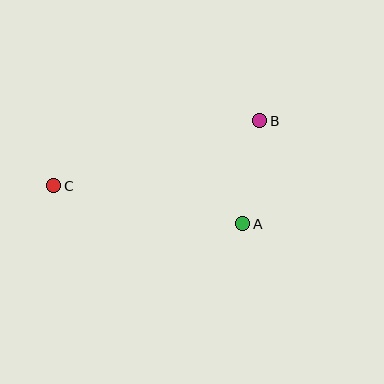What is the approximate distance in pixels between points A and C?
The distance between A and C is approximately 193 pixels.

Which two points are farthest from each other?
Points B and C are farthest from each other.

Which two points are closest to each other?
Points A and B are closest to each other.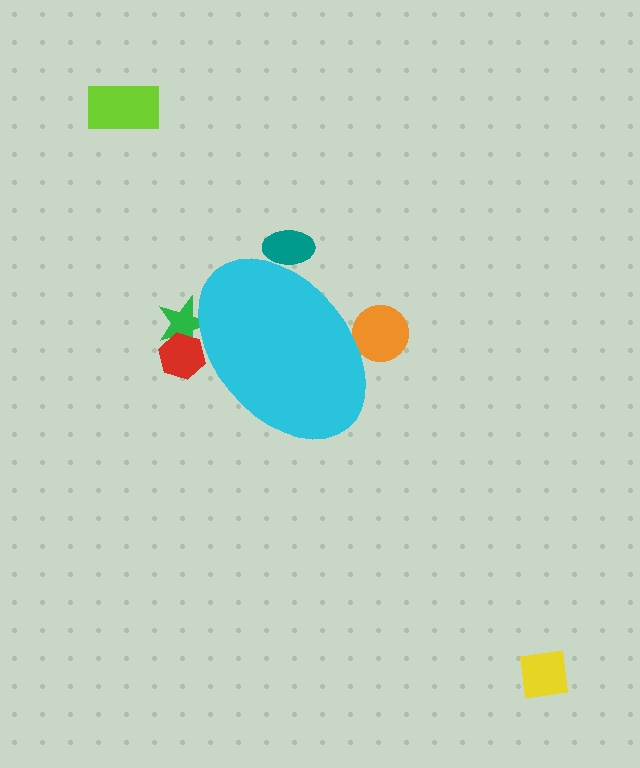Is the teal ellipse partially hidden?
Yes, the teal ellipse is partially hidden behind the cyan ellipse.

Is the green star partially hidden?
Yes, the green star is partially hidden behind the cyan ellipse.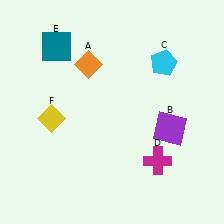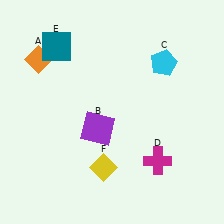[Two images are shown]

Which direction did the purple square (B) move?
The purple square (B) moved left.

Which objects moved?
The objects that moved are: the orange diamond (A), the purple square (B), the yellow diamond (F).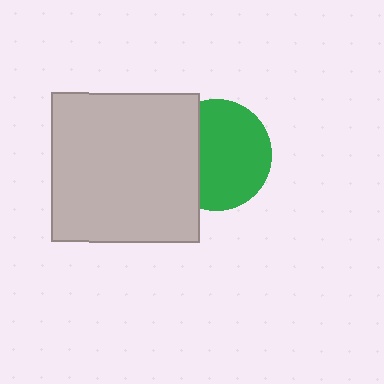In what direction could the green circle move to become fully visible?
The green circle could move right. That would shift it out from behind the light gray square entirely.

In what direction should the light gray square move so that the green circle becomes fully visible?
The light gray square should move left. That is the shortest direction to clear the overlap and leave the green circle fully visible.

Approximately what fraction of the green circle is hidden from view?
Roughly 31% of the green circle is hidden behind the light gray square.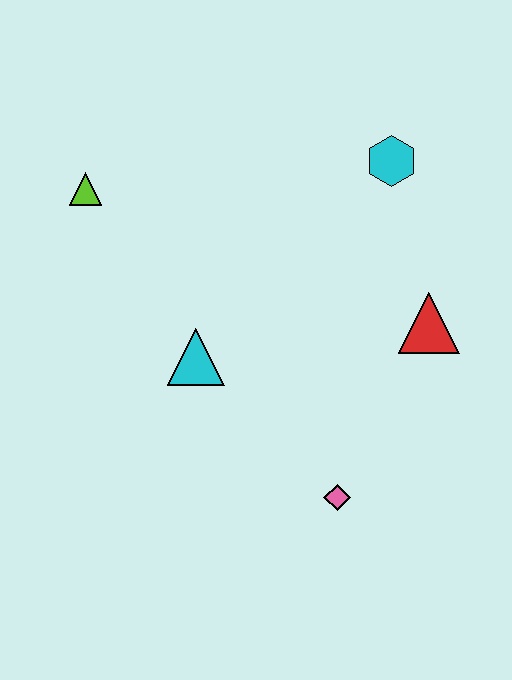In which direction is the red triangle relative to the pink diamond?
The red triangle is above the pink diamond.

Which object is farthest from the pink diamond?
The lime triangle is farthest from the pink diamond.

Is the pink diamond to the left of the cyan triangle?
No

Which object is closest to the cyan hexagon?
The red triangle is closest to the cyan hexagon.